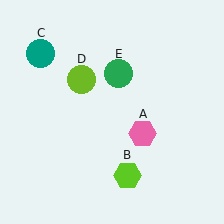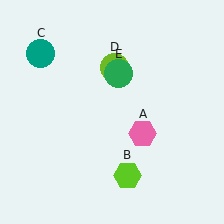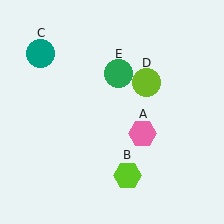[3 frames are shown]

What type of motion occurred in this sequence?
The lime circle (object D) rotated clockwise around the center of the scene.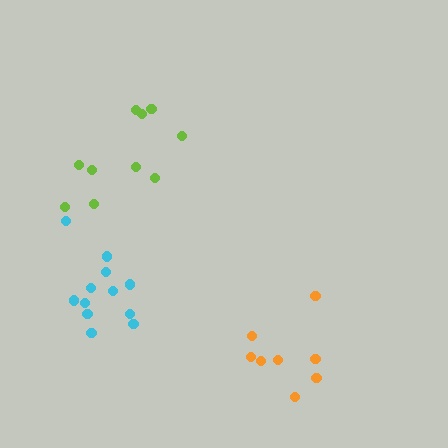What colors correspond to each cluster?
The clusters are colored: lime, orange, cyan.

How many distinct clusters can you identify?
There are 3 distinct clusters.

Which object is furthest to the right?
The orange cluster is rightmost.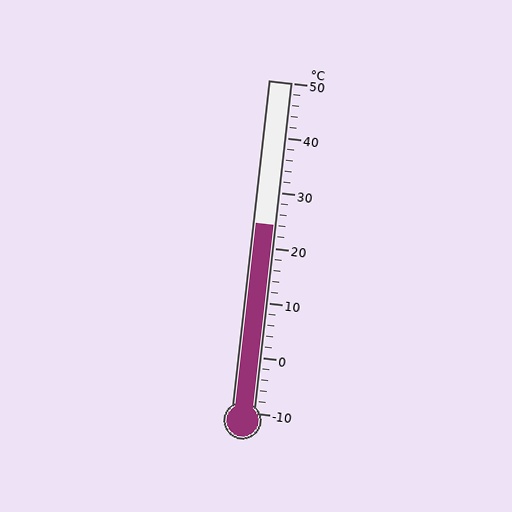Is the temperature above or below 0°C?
The temperature is above 0°C.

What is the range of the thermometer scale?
The thermometer scale ranges from -10°C to 50°C.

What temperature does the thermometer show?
The thermometer shows approximately 24°C.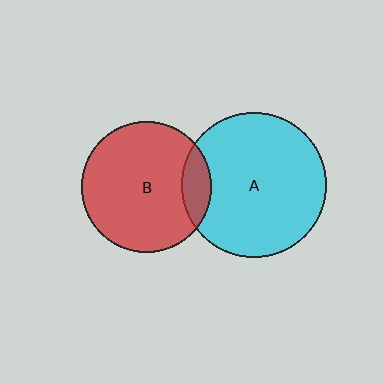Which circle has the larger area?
Circle A (cyan).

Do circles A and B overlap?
Yes.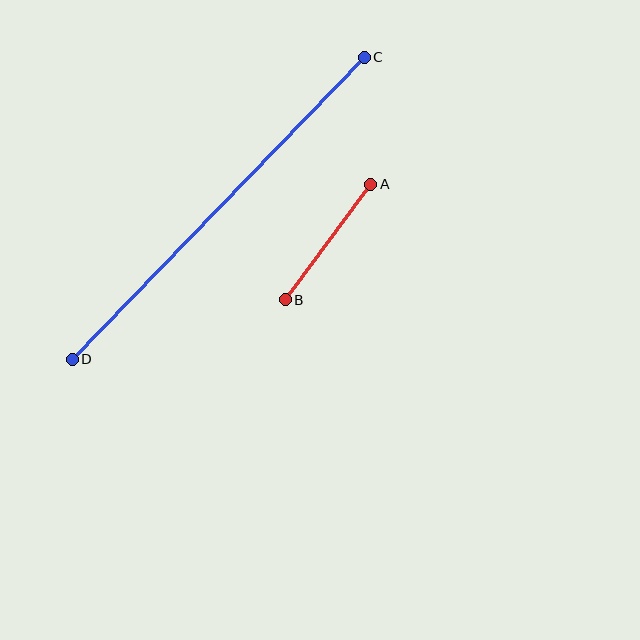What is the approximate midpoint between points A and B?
The midpoint is at approximately (328, 242) pixels.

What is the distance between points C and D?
The distance is approximately 420 pixels.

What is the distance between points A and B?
The distance is approximately 144 pixels.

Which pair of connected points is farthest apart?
Points C and D are farthest apart.